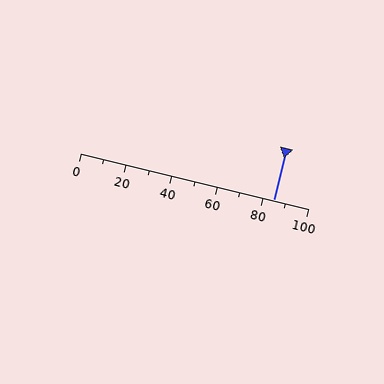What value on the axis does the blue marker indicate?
The marker indicates approximately 85.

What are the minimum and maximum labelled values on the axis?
The axis runs from 0 to 100.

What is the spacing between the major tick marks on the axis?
The major ticks are spaced 20 apart.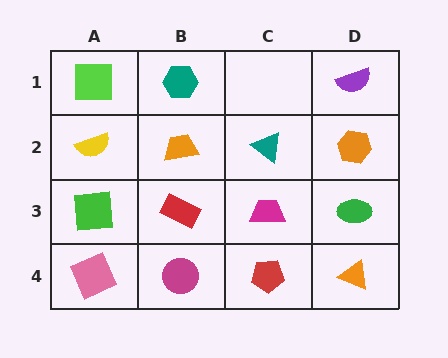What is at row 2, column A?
A yellow semicircle.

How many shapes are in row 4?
4 shapes.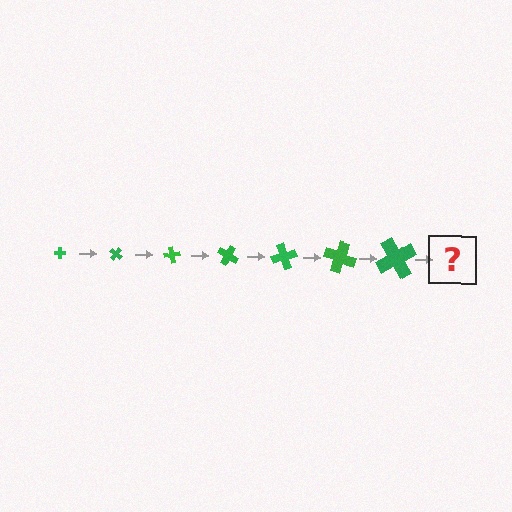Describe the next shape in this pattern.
It should be a cross, larger than the previous one and rotated 280 degrees from the start.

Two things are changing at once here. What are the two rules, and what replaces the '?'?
The two rules are that the cross grows larger each step and it rotates 40 degrees each step. The '?' should be a cross, larger than the previous one and rotated 280 degrees from the start.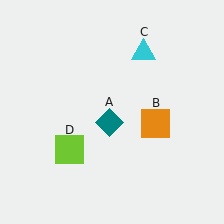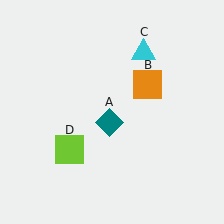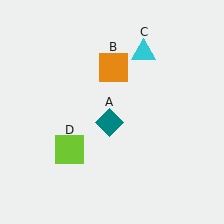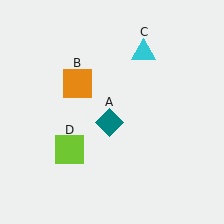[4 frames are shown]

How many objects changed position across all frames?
1 object changed position: orange square (object B).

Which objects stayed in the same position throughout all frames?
Teal diamond (object A) and cyan triangle (object C) and lime square (object D) remained stationary.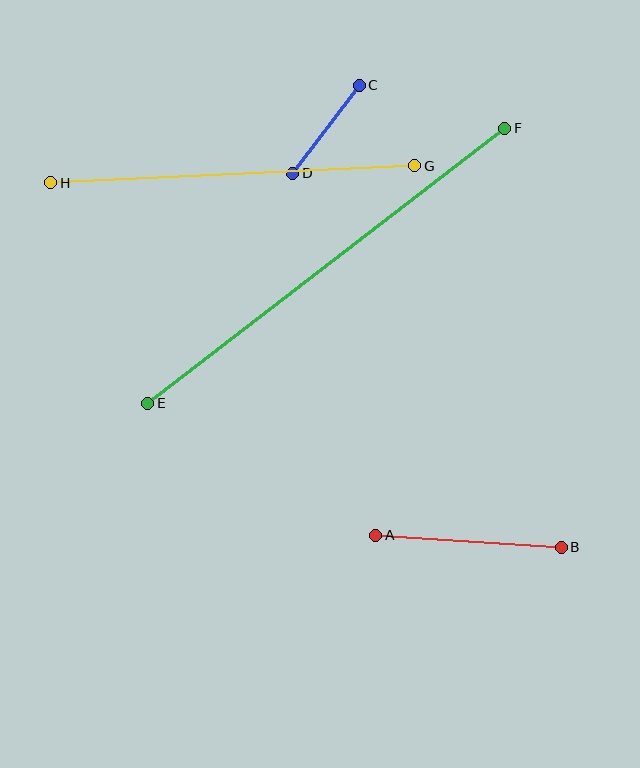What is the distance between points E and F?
The distance is approximately 450 pixels.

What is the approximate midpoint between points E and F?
The midpoint is at approximately (326, 266) pixels.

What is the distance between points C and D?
The distance is approximately 111 pixels.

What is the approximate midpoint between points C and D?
The midpoint is at approximately (326, 129) pixels.